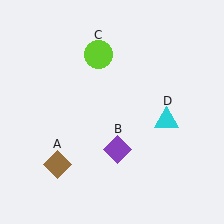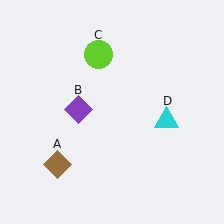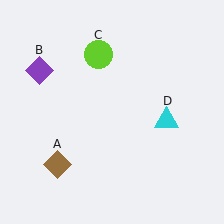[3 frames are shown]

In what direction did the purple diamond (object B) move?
The purple diamond (object B) moved up and to the left.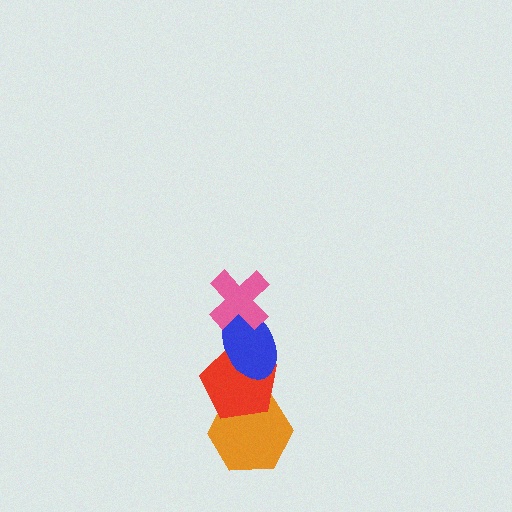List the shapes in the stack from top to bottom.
From top to bottom: the pink cross, the blue ellipse, the red pentagon, the orange hexagon.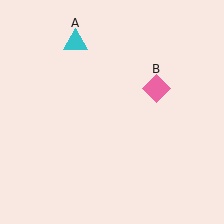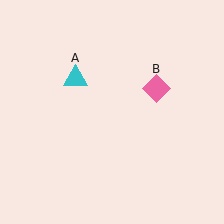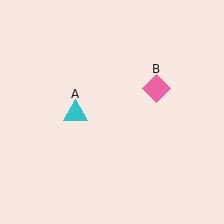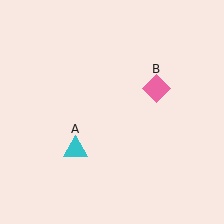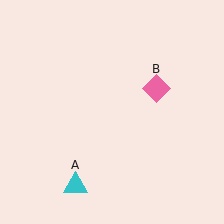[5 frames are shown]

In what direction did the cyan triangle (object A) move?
The cyan triangle (object A) moved down.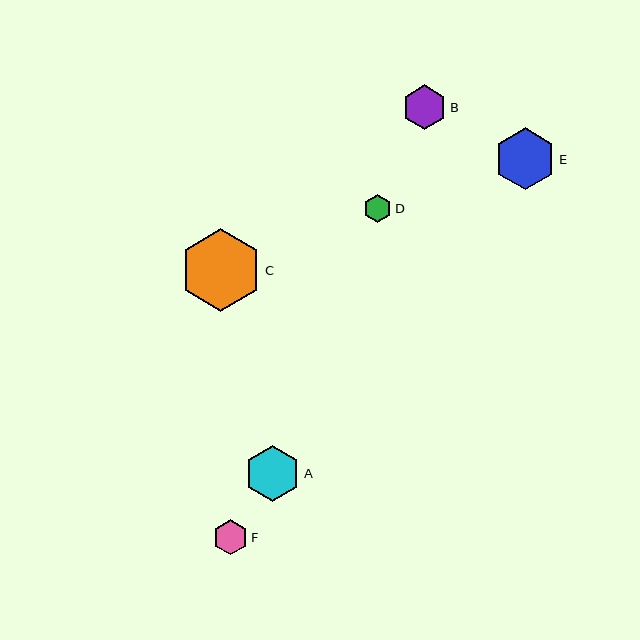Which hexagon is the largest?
Hexagon C is the largest with a size of approximately 83 pixels.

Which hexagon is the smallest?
Hexagon D is the smallest with a size of approximately 29 pixels.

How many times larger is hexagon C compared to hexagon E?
Hexagon C is approximately 1.3 times the size of hexagon E.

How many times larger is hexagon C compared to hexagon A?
Hexagon C is approximately 1.5 times the size of hexagon A.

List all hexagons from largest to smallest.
From largest to smallest: C, E, A, B, F, D.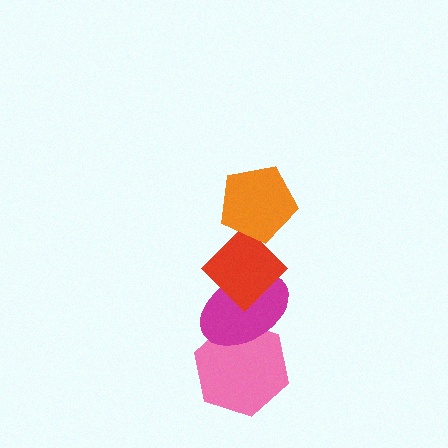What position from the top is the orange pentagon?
The orange pentagon is 1st from the top.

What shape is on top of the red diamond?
The orange pentagon is on top of the red diamond.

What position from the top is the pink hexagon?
The pink hexagon is 4th from the top.